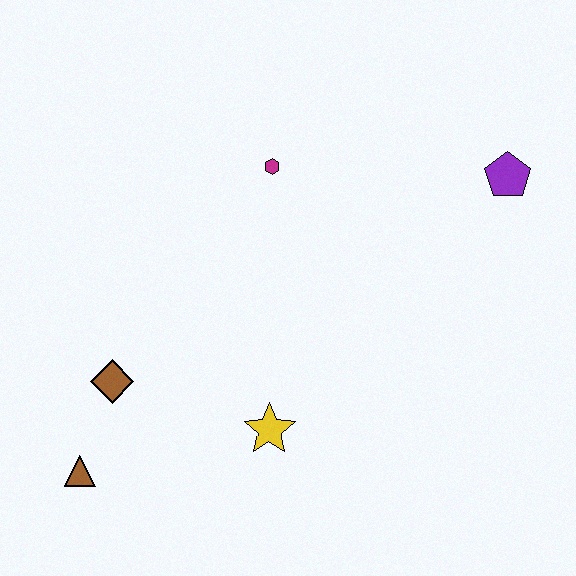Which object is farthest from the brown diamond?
The purple pentagon is farthest from the brown diamond.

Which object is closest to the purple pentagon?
The magenta hexagon is closest to the purple pentagon.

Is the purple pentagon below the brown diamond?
No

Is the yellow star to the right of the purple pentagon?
No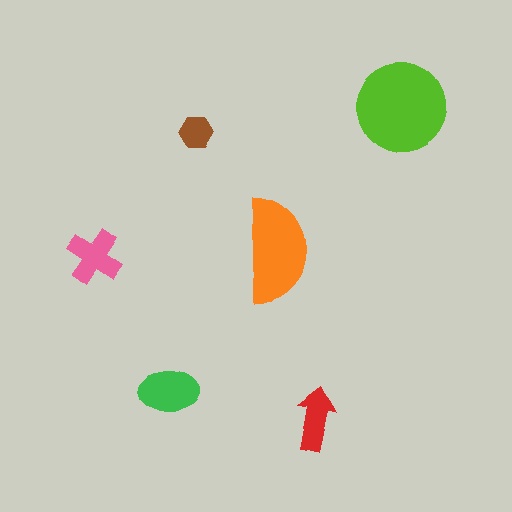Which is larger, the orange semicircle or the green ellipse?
The orange semicircle.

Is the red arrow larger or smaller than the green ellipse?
Smaller.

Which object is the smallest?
The brown hexagon.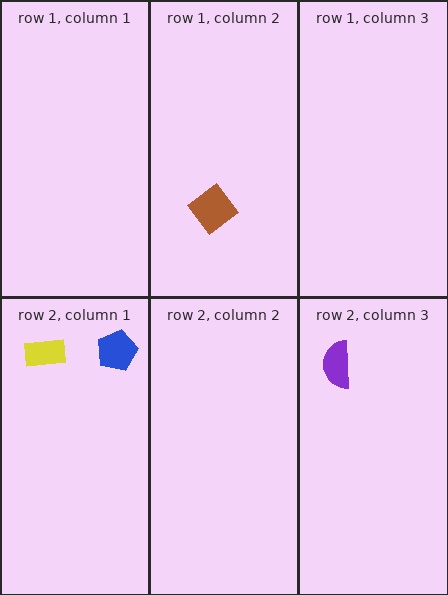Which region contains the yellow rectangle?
The row 2, column 1 region.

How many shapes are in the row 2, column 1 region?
2.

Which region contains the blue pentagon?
The row 2, column 1 region.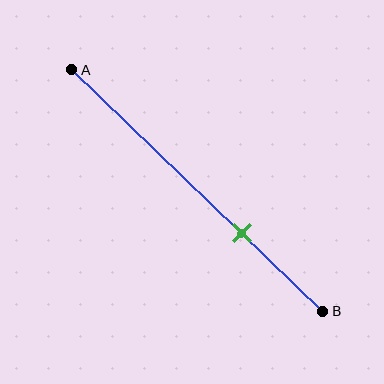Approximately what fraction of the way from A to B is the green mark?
The green mark is approximately 70% of the way from A to B.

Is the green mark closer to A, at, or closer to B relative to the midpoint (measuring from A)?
The green mark is closer to point B than the midpoint of segment AB.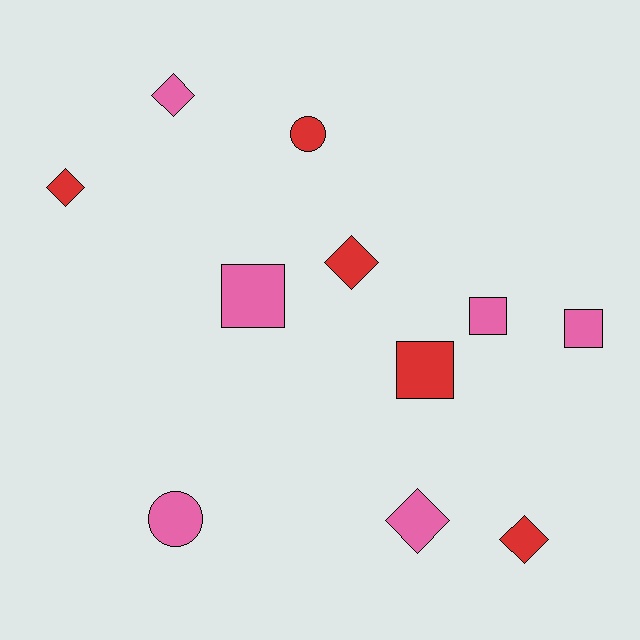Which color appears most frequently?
Pink, with 6 objects.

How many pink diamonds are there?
There are 2 pink diamonds.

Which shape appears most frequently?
Diamond, with 5 objects.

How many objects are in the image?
There are 11 objects.